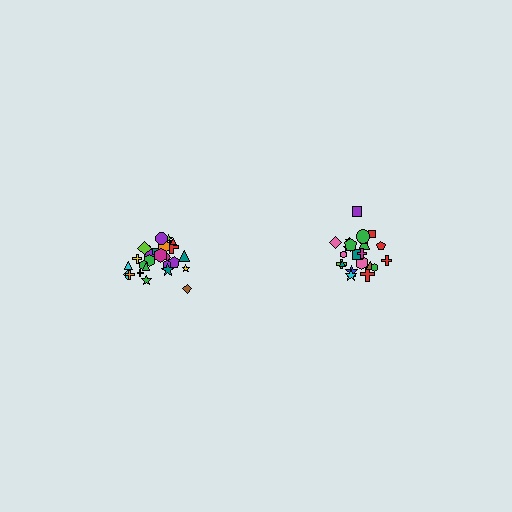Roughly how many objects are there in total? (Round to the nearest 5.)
Roughly 45 objects in total.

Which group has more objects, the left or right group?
The left group.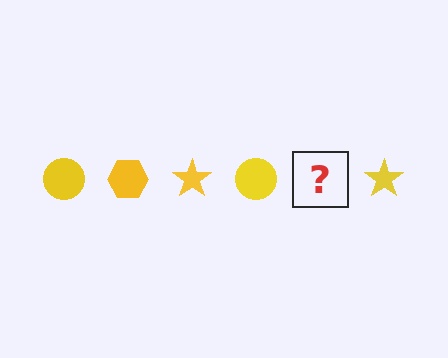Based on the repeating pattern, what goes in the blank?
The blank should be a yellow hexagon.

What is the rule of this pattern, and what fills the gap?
The rule is that the pattern cycles through circle, hexagon, star shapes in yellow. The gap should be filled with a yellow hexagon.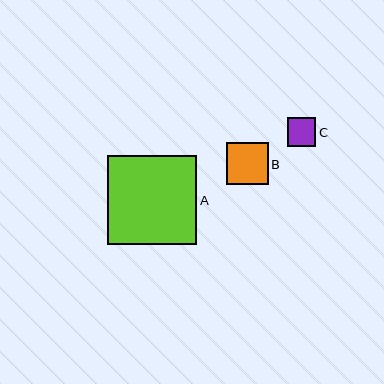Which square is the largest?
Square A is the largest with a size of approximately 89 pixels.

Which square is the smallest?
Square C is the smallest with a size of approximately 28 pixels.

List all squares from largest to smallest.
From largest to smallest: A, B, C.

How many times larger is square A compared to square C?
Square A is approximately 3.2 times the size of square C.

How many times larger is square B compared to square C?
Square B is approximately 1.5 times the size of square C.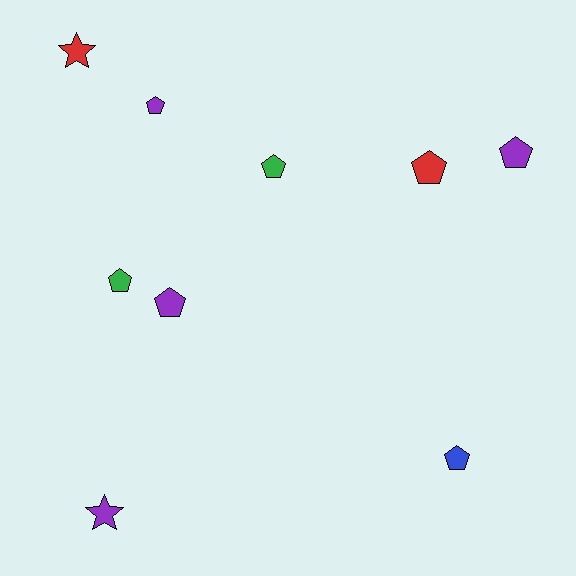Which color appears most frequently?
Purple, with 4 objects.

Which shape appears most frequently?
Pentagon, with 7 objects.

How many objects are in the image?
There are 9 objects.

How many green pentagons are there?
There are 2 green pentagons.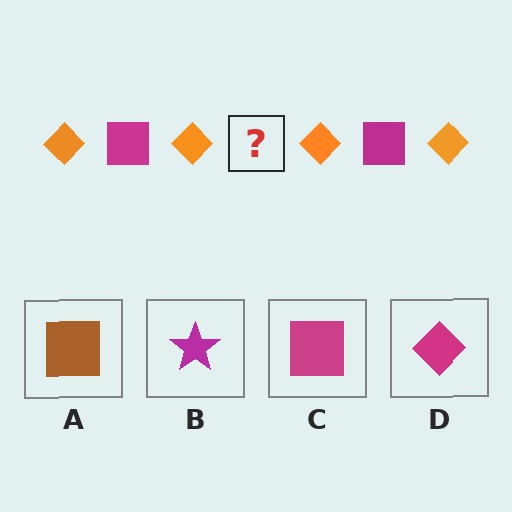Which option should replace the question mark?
Option C.